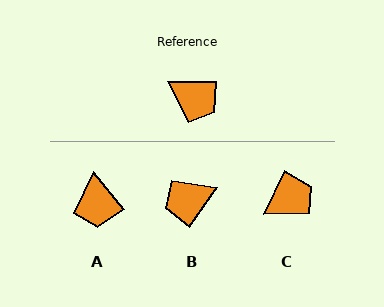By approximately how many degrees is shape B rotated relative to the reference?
Approximately 125 degrees clockwise.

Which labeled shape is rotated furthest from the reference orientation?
B, about 125 degrees away.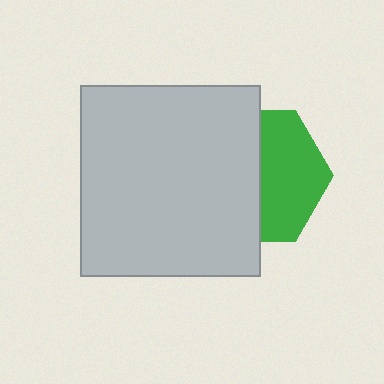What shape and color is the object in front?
The object in front is a light gray rectangle.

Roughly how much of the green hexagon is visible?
About half of it is visible (roughly 47%).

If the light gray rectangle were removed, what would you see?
You would see the complete green hexagon.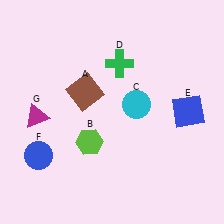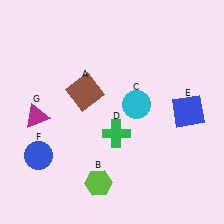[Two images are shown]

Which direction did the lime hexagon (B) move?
The lime hexagon (B) moved down.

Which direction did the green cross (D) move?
The green cross (D) moved down.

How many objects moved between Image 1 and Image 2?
2 objects moved between the two images.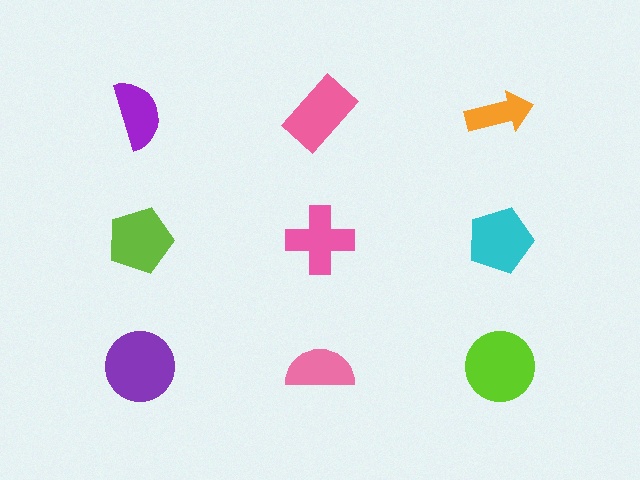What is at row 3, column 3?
A lime circle.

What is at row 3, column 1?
A purple circle.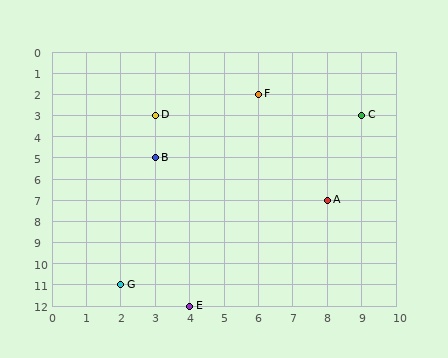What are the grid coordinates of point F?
Point F is at grid coordinates (6, 2).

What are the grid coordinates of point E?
Point E is at grid coordinates (4, 12).